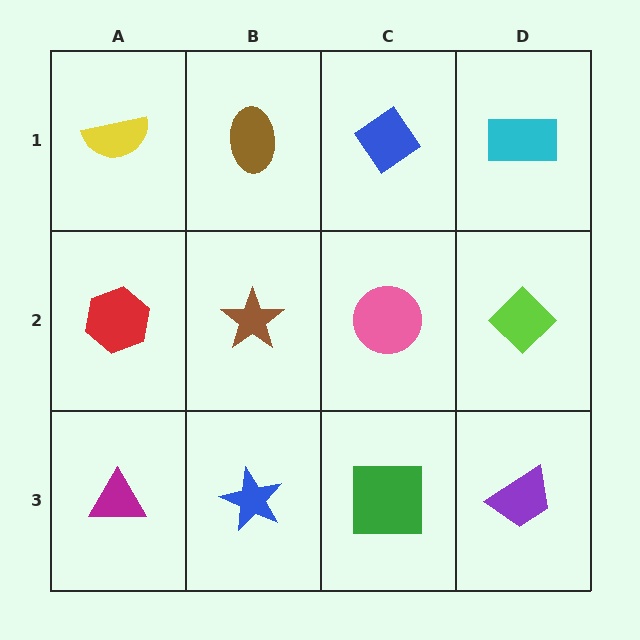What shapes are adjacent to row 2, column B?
A brown ellipse (row 1, column B), a blue star (row 3, column B), a red hexagon (row 2, column A), a pink circle (row 2, column C).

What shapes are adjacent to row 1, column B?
A brown star (row 2, column B), a yellow semicircle (row 1, column A), a blue diamond (row 1, column C).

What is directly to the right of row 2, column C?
A lime diamond.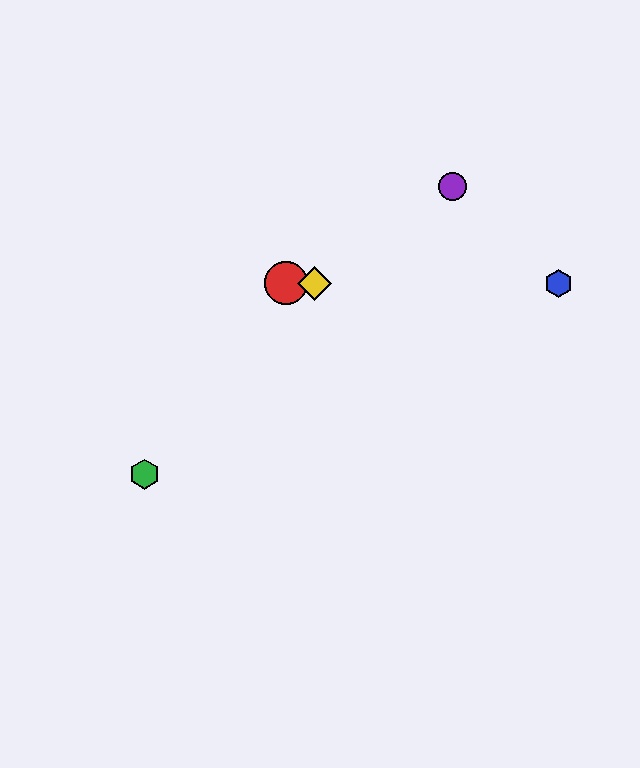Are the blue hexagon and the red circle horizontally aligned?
Yes, both are at y≈283.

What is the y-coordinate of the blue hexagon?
The blue hexagon is at y≈283.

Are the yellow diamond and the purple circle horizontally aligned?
No, the yellow diamond is at y≈283 and the purple circle is at y≈187.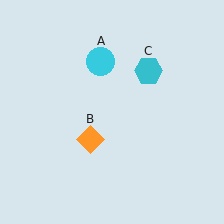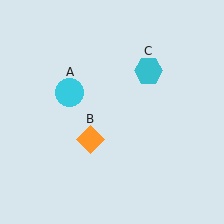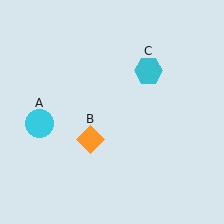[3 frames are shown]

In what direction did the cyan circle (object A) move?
The cyan circle (object A) moved down and to the left.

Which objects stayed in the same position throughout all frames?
Orange diamond (object B) and cyan hexagon (object C) remained stationary.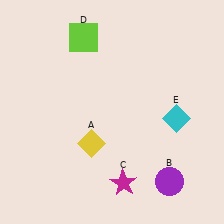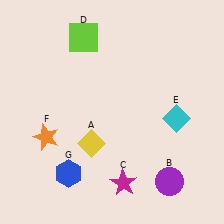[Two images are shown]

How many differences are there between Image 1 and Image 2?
There are 2 differences between the two images.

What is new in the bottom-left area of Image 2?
An orange star (F) was added in the bottom-left area of Image 2.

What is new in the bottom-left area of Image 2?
A blue hexagon (G) was added in the bottom-left area of Image 2.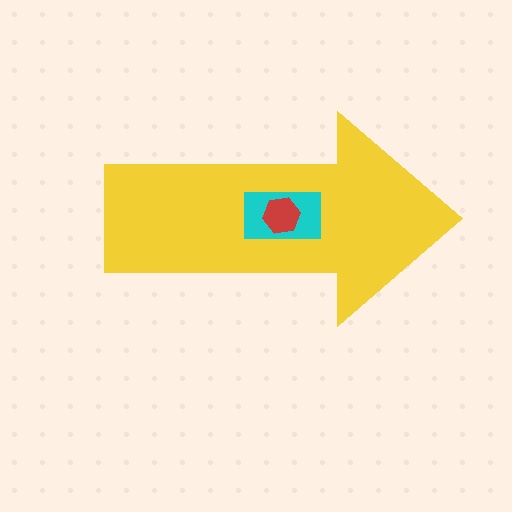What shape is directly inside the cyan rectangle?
The red hexagon.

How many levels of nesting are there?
3.